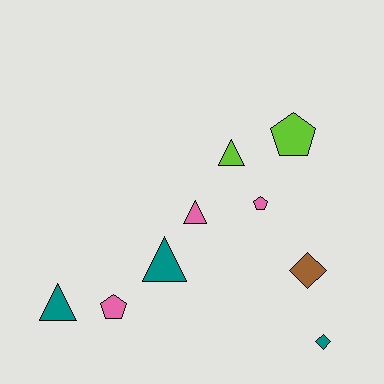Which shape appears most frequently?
Triangle, with 4 objects.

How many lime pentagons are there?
There is 1 lime pentagon.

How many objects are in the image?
There are 9 objects.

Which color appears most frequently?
Pink, with 3 objects.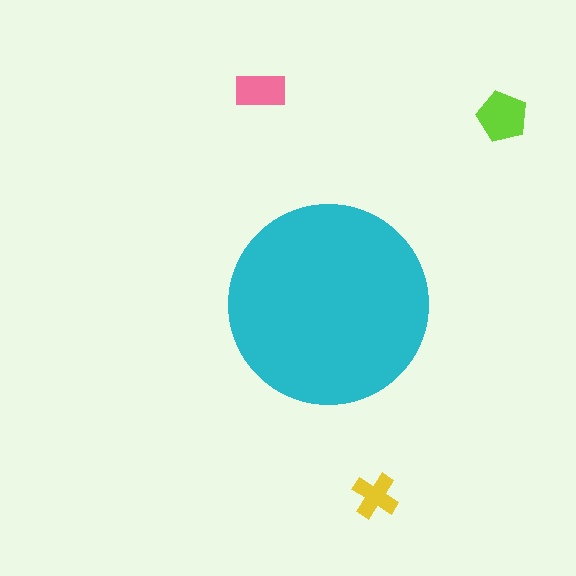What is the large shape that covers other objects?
A cyan circle.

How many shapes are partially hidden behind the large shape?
0 shapes are partially hidden.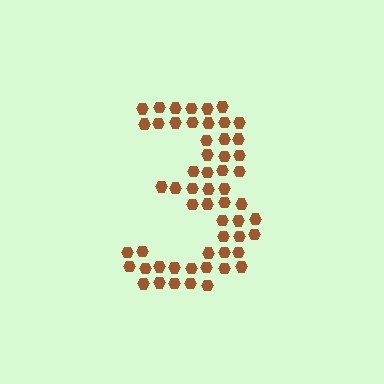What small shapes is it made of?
It is made of small hexagons.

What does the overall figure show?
The overall figure shows the digit 3.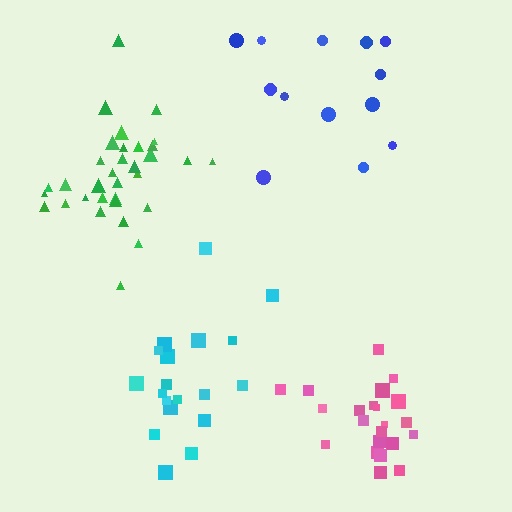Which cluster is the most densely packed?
Pink.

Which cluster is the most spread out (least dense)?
Blue.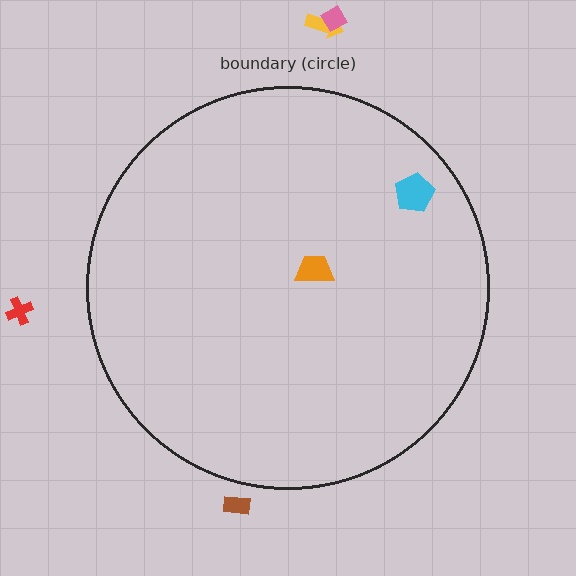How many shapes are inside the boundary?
2 inside, 4 outside.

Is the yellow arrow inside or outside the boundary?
Outside.